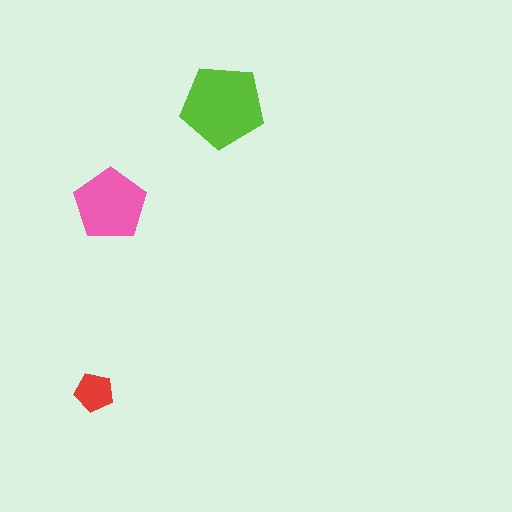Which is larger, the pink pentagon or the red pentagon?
The pink one.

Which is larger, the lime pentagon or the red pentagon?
The lime one.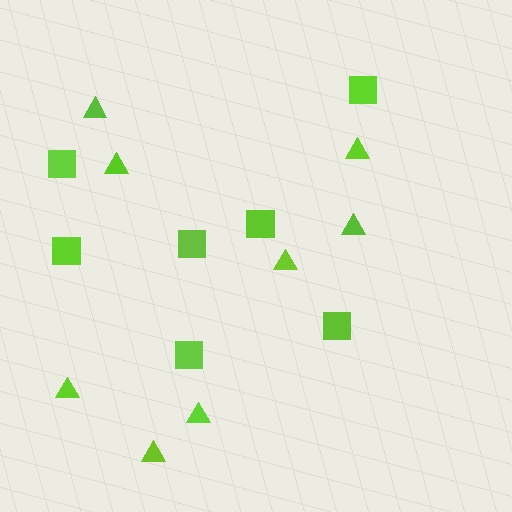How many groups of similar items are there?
There are 2 groups: one group of squares (7) and one group of triangles (8).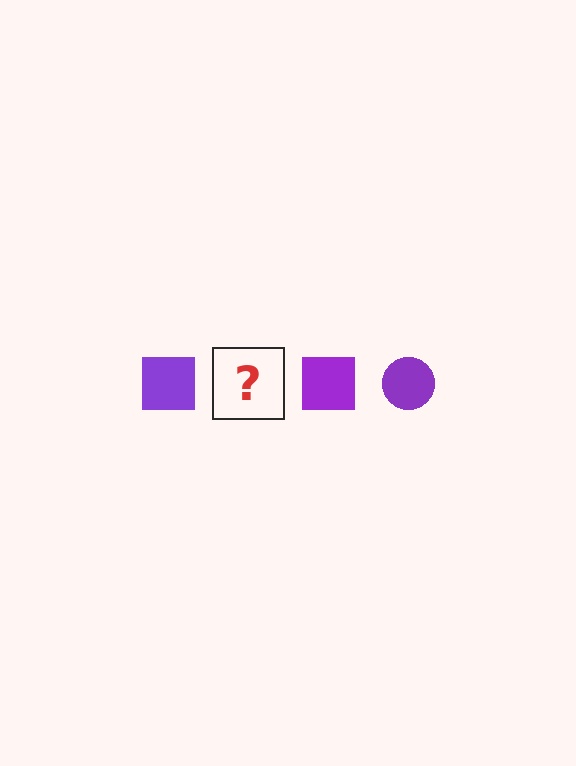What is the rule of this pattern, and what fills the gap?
The rule is that the pattern cycles through square, circle shapes in purple. The gap should be filled with a purple circle.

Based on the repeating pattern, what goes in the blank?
The blank should be a purple circle.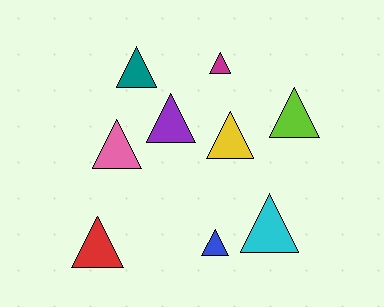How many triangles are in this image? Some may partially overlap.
There are 9 triangles.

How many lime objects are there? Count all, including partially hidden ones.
There is 1 lime object.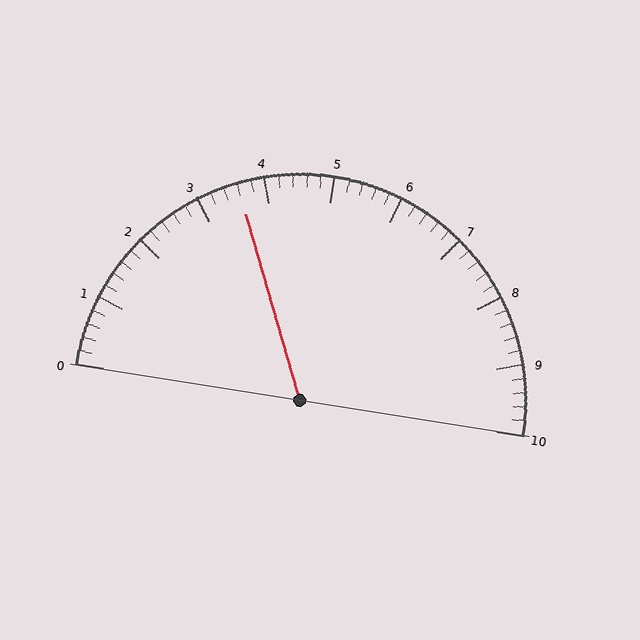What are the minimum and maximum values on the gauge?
The gauge ranges from 0 to 10.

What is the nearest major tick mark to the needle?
The nearest major tick mark is 4.